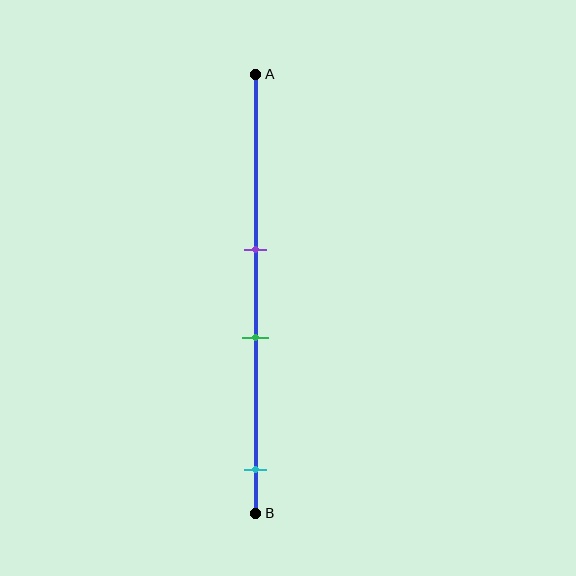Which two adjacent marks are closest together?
The purple and green marks are the closest adjacent pair.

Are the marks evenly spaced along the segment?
No, the marks are not evenly spaced.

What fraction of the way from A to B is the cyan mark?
The cyan mark is approximately 90% (0.9) of the way from A to B.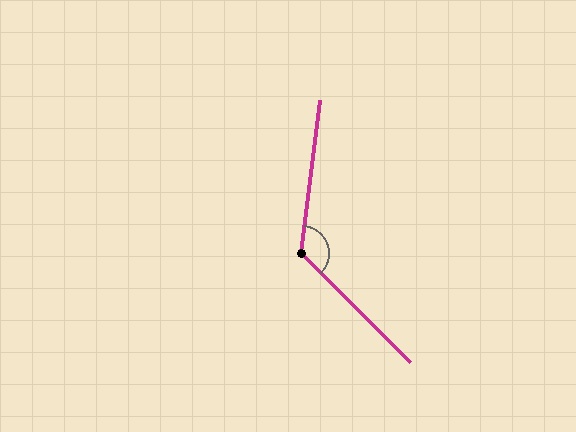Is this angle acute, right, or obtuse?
It is obtuse.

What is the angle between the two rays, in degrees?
Approximately 128 degrees.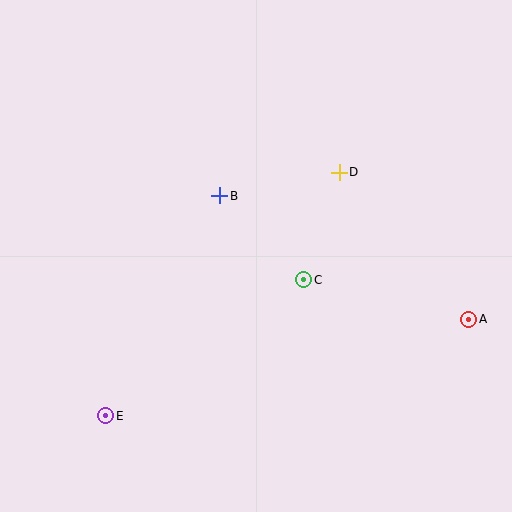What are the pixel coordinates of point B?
Point B is at (220, 196).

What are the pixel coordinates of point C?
Point C is at (304, 280).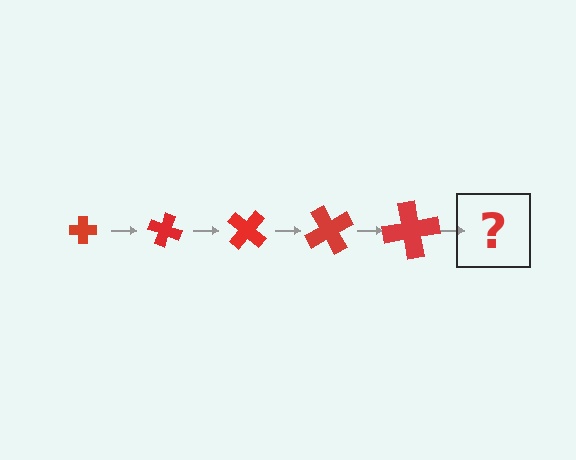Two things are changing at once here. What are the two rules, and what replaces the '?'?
The two rules are that the cross grows larger each step and it rotates 20 degrees each step. The '?' should be a cross, larger than the previous one and rotated 100 degrees from the start.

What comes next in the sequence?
The next element should be a cross, larger than the previous one and rotated 100 degrees from the start.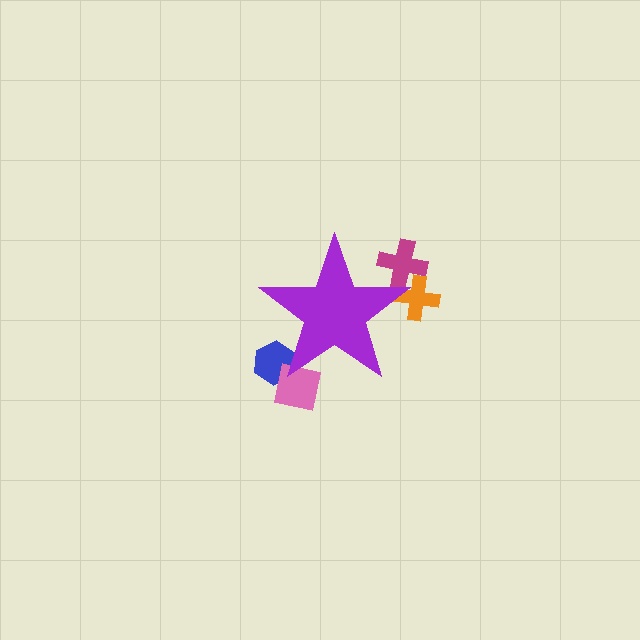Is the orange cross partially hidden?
Yes, the orange cross is partially hidden behind the purple star.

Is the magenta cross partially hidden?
Yes, the magenta cross is partially hidden behind the purple star.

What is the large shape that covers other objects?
A purple star.